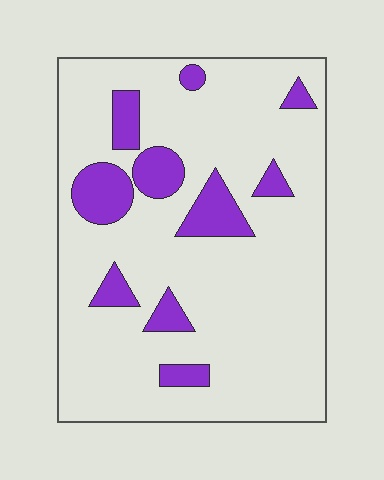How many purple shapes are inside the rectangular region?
10.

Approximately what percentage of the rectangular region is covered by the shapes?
Approximately 15%.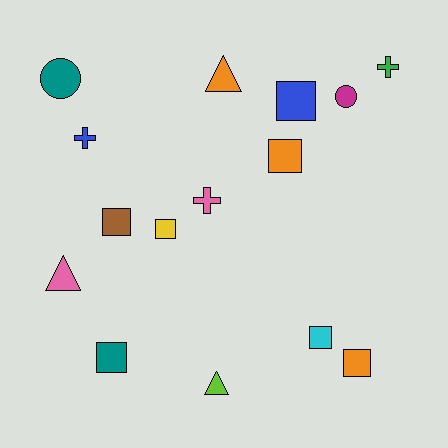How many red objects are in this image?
There are no red objects.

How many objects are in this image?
There are 15 objects.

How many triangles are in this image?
There are 3 triangles.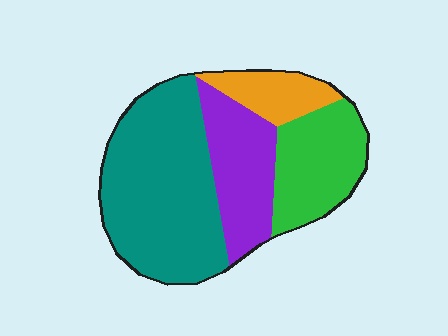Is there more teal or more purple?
Teal.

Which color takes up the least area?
Orange, at roughly 10%.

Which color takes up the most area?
Teal, at roughly 45%.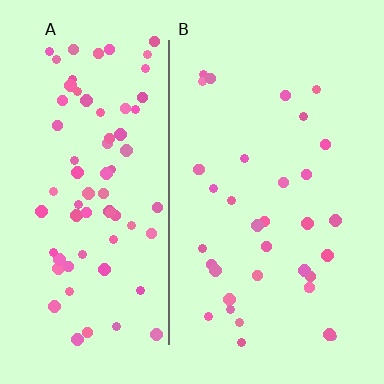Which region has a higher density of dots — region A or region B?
A (the left).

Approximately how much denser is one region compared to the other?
Approximately 2.1× — region A over region B.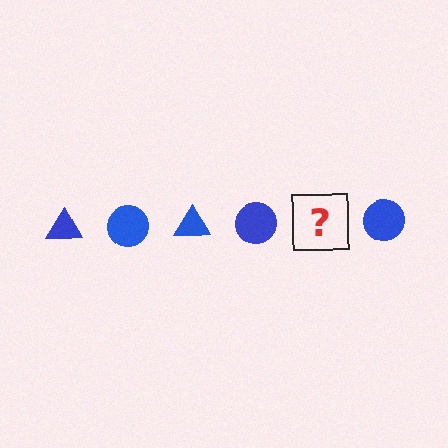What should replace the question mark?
The question mark should be replaced with a blue triangle.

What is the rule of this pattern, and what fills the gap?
The rule is that the pattern cycles through triangle, circle shapes in blue. The gap should be filled with a blue triangle.